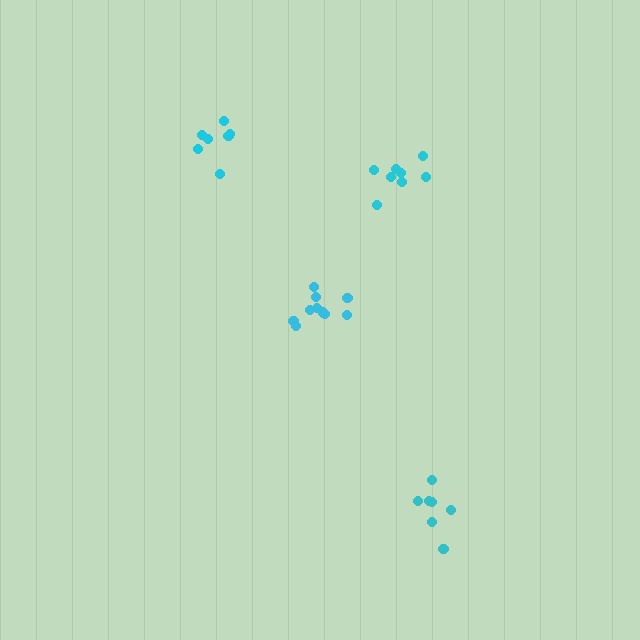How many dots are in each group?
Group 1: 8 dots, Group 2: 7 dots, Group 3: 7 dots, Group 4: 10 dots (32 total).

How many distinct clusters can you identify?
There are 4 distinct clusters.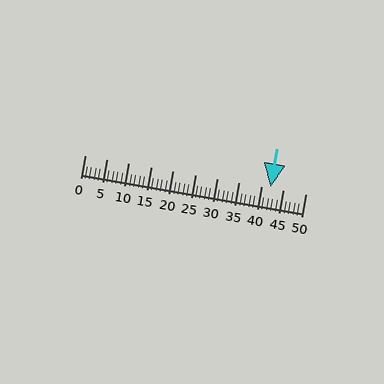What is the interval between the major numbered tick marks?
The major tick marks are spaced 5 units apart.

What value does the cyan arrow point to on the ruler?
The cyan arrow points to approximately 42.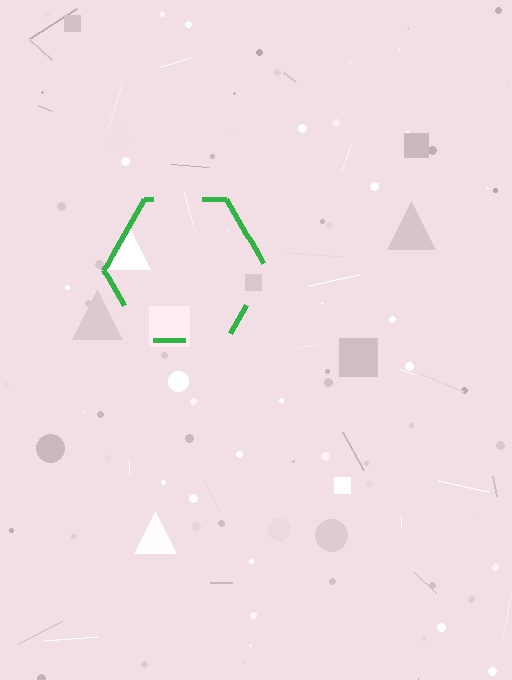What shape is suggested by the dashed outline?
The dashed outline suggests a hexagon.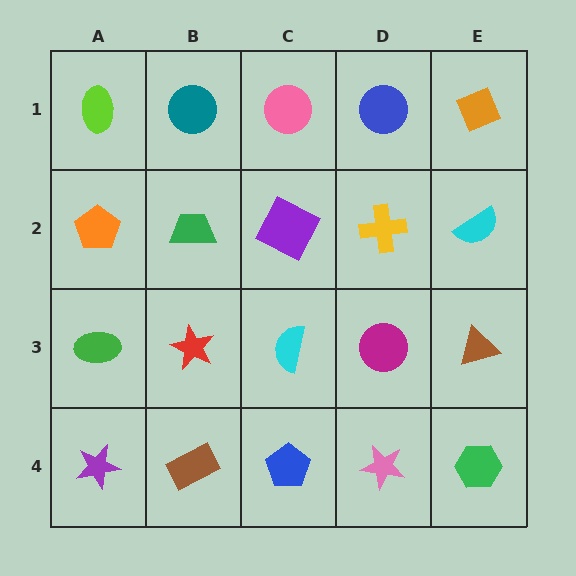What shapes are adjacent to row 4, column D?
A magenta circle (row 3, column D), a blue pentagon (row 4, column C), a green hexagon (row 4, column E).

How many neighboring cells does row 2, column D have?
4.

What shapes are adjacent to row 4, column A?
A green ellipse (row 3, column A), a brown rectangle (row 4, column B).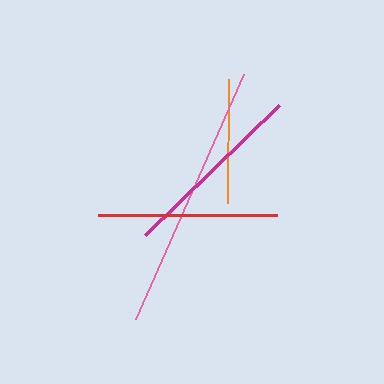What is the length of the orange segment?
The orange segment is approximately 124 pixels long.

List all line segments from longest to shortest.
From longest to shortest: pink, magenta, red, orange.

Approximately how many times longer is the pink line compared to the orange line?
The pink line is approximately 2.2 times the length of the orange line.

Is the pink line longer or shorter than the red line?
The pink line is longer than the red line.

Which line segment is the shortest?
The orange line is the shortest at approximately 124 pixels.